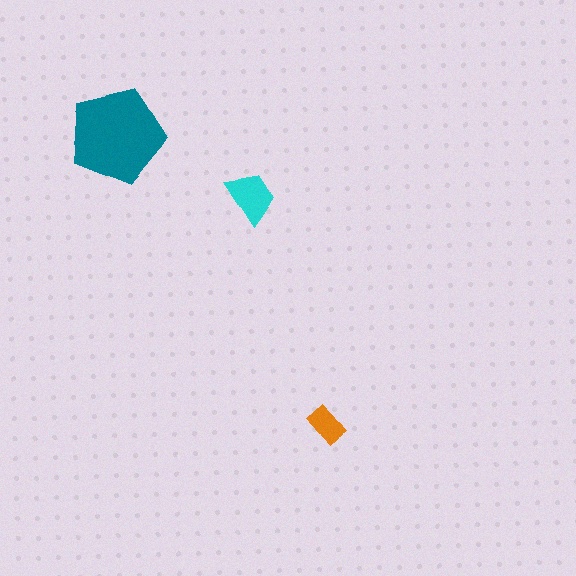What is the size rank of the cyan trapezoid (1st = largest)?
2nd.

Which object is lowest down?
The orange rectangle is bottommost.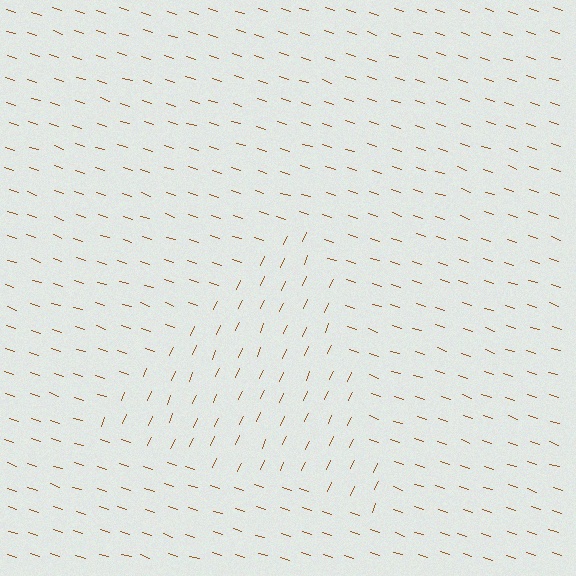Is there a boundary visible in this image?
Yes, there is a texture boundary formed by a change in line orientation.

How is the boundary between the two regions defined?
The boundary is defined purely by a change in line orientation (approximately 84 degrees difference). All lines are the same color and thickness.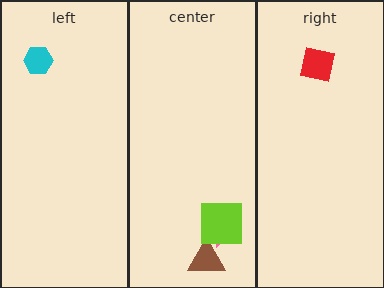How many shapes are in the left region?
1.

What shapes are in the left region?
The cyan hexagon.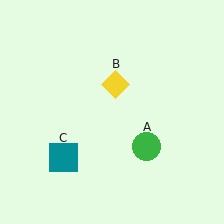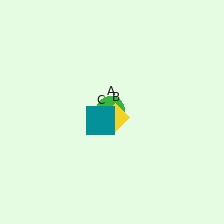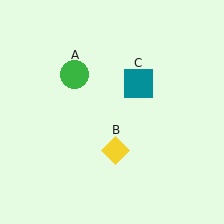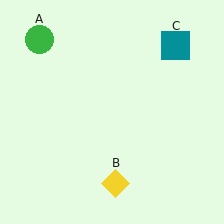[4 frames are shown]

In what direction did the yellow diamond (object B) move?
The yellow diamond (object B) moved down.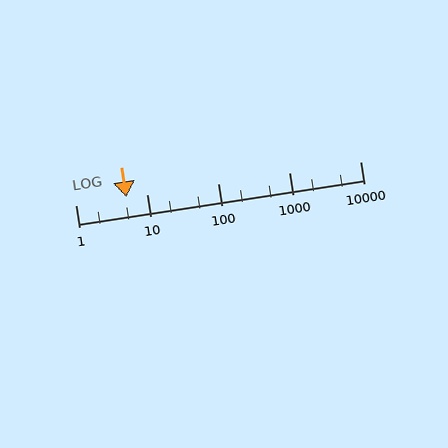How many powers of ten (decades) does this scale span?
The scale spans 4 decades, from 1 to 10000.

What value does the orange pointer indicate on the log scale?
The pointer indicates approximately 5.2.